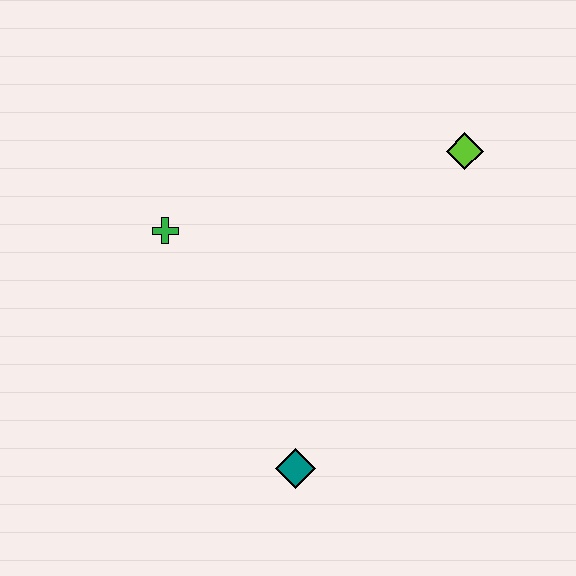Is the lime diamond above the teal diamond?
Yes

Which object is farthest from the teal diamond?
The lime diamond is farthest from the teal diamond.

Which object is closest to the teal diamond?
The green cross is closest to the teal diamond.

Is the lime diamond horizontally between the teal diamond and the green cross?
No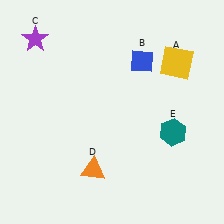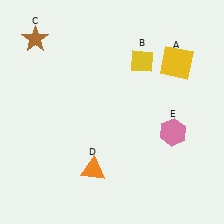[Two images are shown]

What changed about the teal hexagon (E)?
In Image 1, E is teal. In Image 2, it changed to pink.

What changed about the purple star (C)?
In Image 1, C is purple. In Image 2, it changed to brown.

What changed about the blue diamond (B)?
In Image 1, B is blue. In Image 2, it changed to yellow.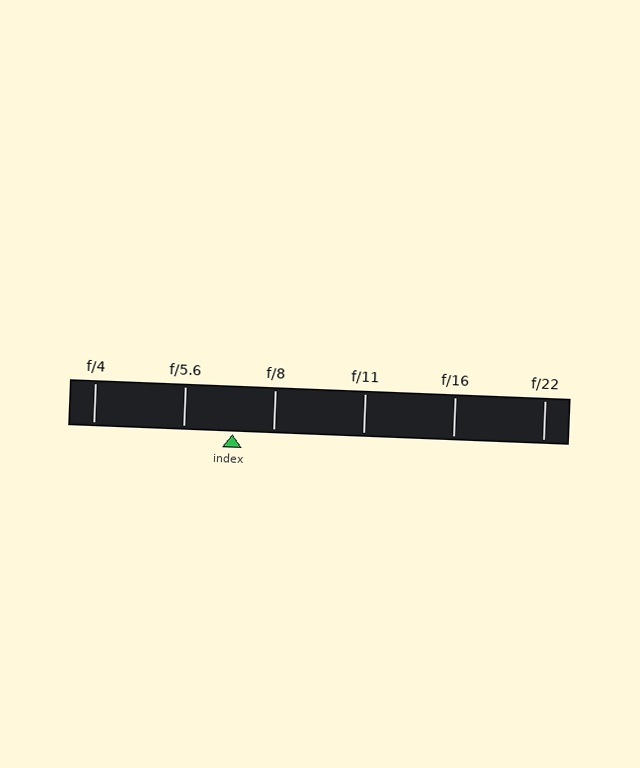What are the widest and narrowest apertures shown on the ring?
The widest aperture shown is f/4 and the narrowest is f/22.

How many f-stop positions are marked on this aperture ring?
There are 6 f-stop positions marked.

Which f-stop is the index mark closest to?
The index mark is closest to f/8.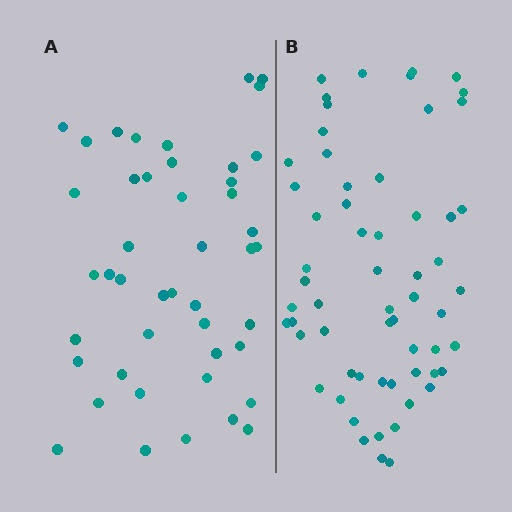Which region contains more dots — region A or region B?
Region B (the right region) has more dots.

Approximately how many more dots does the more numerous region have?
Region B has approximately 15 more dots than region A.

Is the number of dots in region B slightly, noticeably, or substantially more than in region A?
Region B has noticeably more, but not dramatically so. The ratio is roughly 1.3 to 1.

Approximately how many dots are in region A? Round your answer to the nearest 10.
About 40 dots. (The exact count is 45, which rounds to 40.)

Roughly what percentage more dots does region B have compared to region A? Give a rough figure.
About 35% more.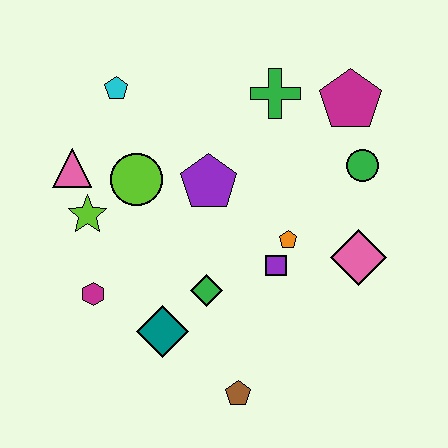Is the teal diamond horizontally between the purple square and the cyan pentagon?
Yes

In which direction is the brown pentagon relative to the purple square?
The brown pentagon is below the purple square.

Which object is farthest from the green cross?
The brown pentagon is farthest from the green cross.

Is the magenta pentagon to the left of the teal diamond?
No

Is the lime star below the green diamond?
No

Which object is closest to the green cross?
The magenta pentagon is closest to the green cross.